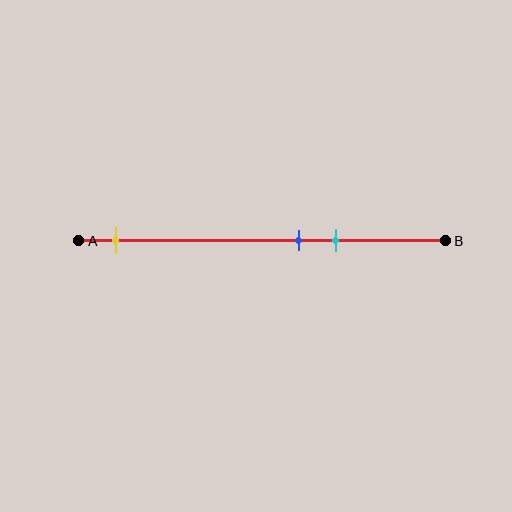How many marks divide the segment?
There are 3 marks dividing the segment.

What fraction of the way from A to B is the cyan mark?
The cyan mark is approximately 70% (0.7) of the way from A to B.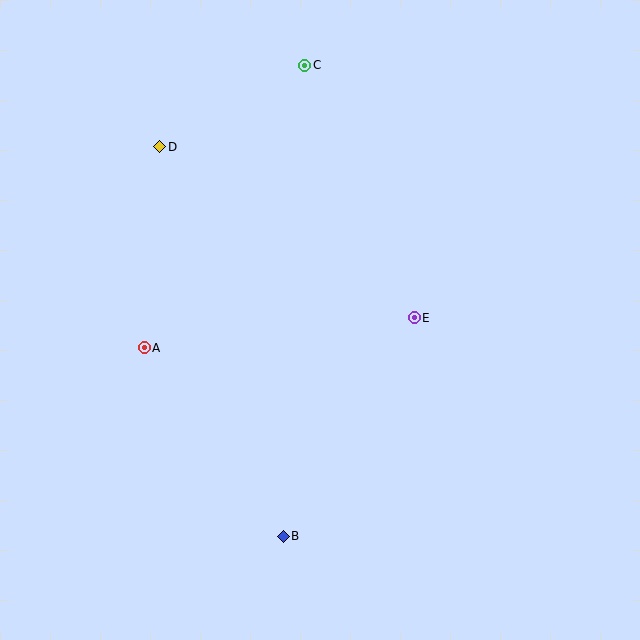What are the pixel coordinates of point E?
Point E is at (414, 318).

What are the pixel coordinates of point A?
Point A is at (144, 348).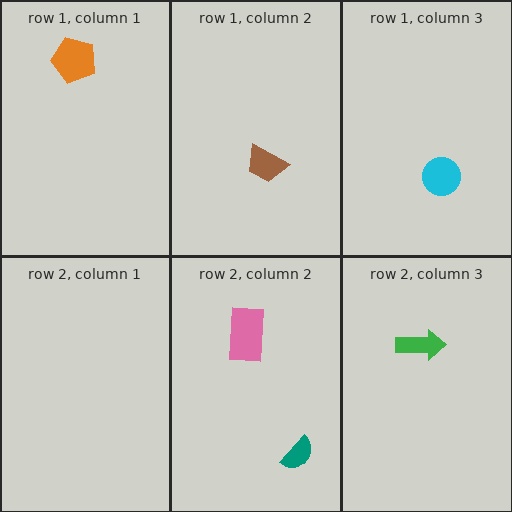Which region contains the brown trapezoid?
The row 1, column 2 region.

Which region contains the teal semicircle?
The row 2, column 2 region.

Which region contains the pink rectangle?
The row 2, column 2 region.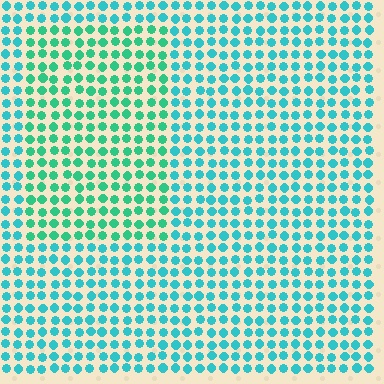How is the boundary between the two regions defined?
The boundary is defined purely by a slight shift in hue (about 28 degrees). Spacing, size, and orientation are identical on both sides.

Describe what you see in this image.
The image is filled with small cyan elements in a uniform arrangement. A rectangle-shaped region is visible where the elements are tinted to a slightly different hue, forming a subtle color boundary.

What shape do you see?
I see a rectangle.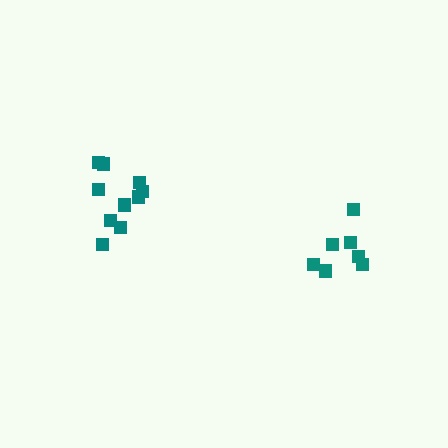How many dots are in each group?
Group 1: 10 dots, Group 2: 7 dots (17 total).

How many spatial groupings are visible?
There are 2 spatial groupings.